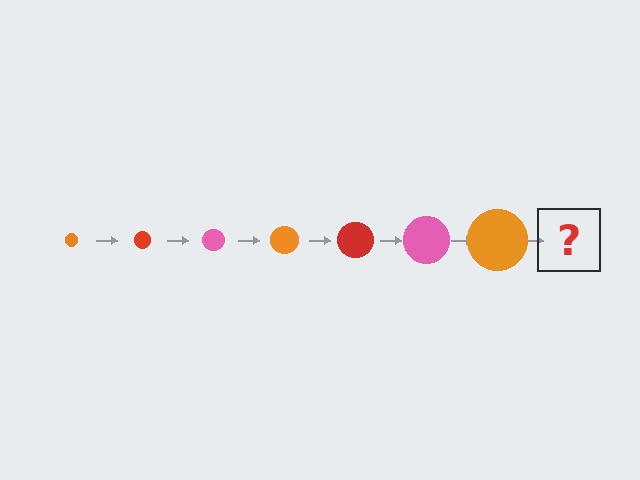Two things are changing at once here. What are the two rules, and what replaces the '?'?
The two rules are that the circle grows larger each step and the color cycles through orange, red, and pink. The '?' should be a red circle, larger than the previous one.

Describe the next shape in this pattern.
It should be a red circle, larger than the previous one.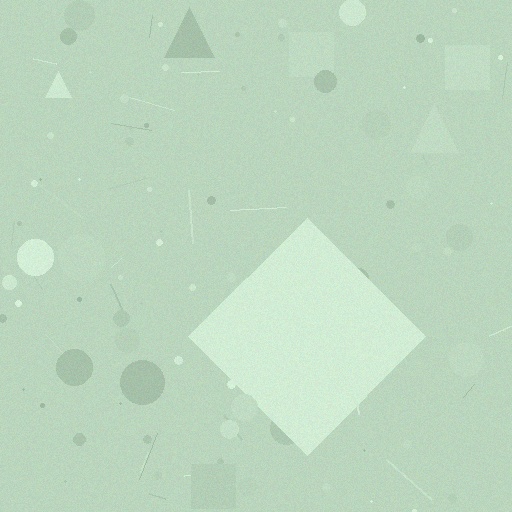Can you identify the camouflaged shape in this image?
The camouflaged shape is a diamond.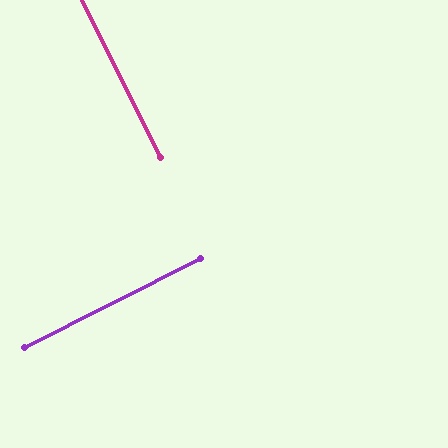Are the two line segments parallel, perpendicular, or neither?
Perpendicular — they meet at approximately 90°.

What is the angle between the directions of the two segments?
Approximately 90 degrees.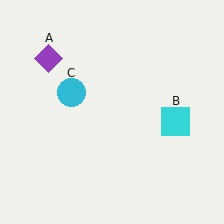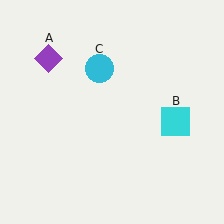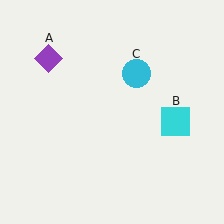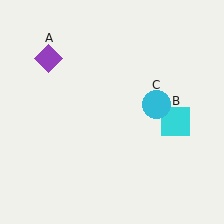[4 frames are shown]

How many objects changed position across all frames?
1 object changed position: cyan circle (object C).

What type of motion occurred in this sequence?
The cyan circle (object C) rotated clockwise around the center of the scene.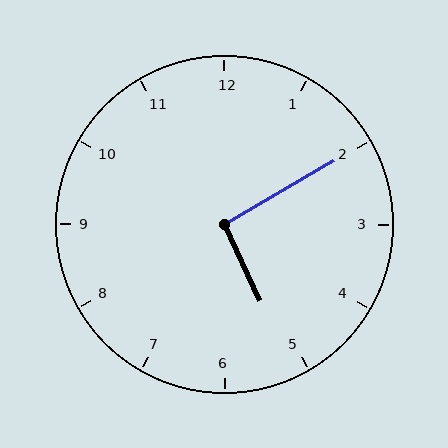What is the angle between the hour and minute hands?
Approximately 95 degrees.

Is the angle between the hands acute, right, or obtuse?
It is right.